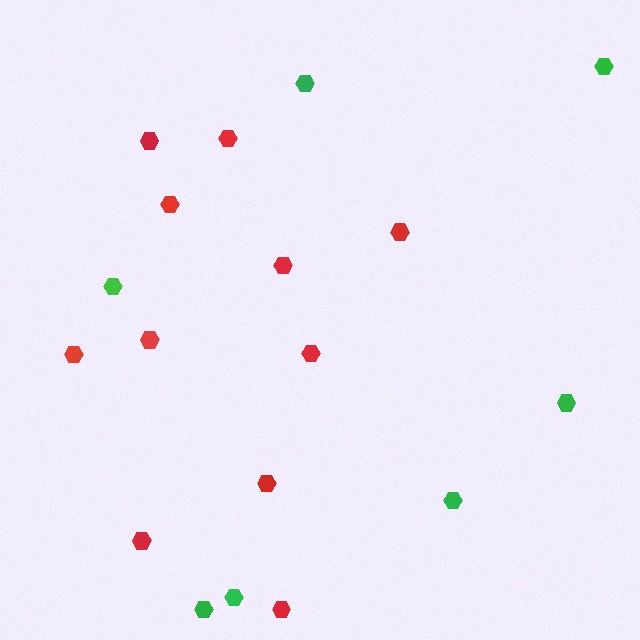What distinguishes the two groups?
There are 2 groups: one group of green hexagons (7) and one group of red hexagons (11).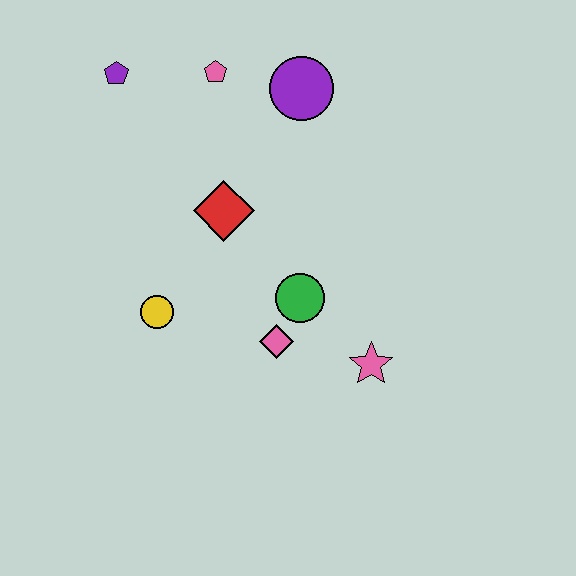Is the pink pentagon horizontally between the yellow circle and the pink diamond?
Yes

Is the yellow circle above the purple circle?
No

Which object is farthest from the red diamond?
The pink star is farthest from the red diamond.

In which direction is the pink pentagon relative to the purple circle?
The pink pentagon is to the left of the purple circle.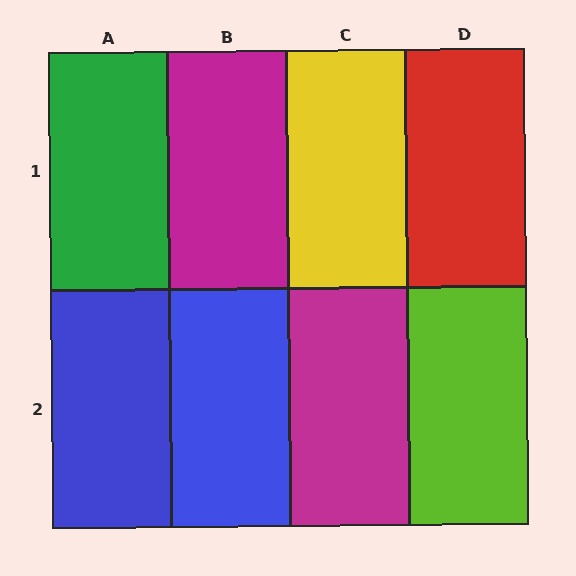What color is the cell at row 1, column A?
Green.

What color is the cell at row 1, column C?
Yellow.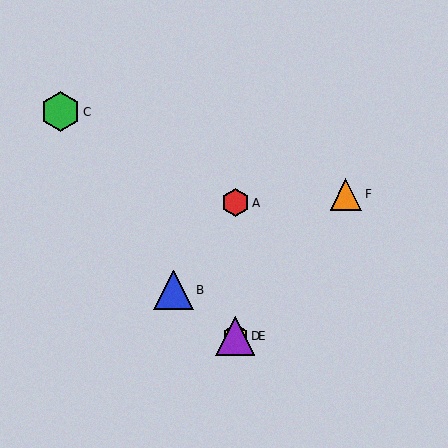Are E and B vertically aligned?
No, E is at x≈235 and B is at x≈174.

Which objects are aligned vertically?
Objects A, D, E are aligned vertically.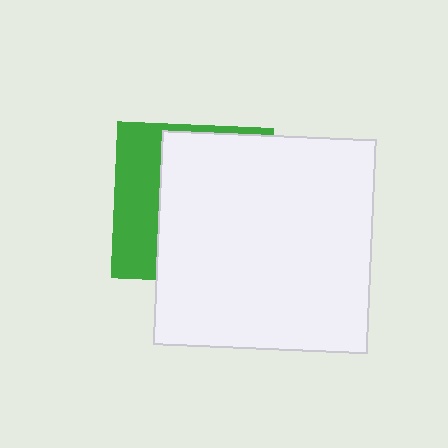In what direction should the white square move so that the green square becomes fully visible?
The white square should move right. That is the shortest direction to clear the overlap and leave the green square fully visible.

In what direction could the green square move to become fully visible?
The green square could move left. That would shift it out from behind the white square entirely.